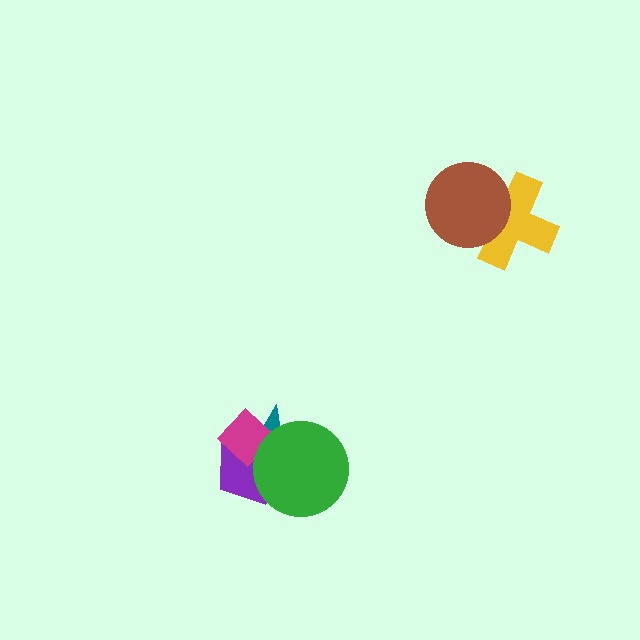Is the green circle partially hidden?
No, no other shape covers it.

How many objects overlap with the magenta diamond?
3 objects overlap with the magenta diamond.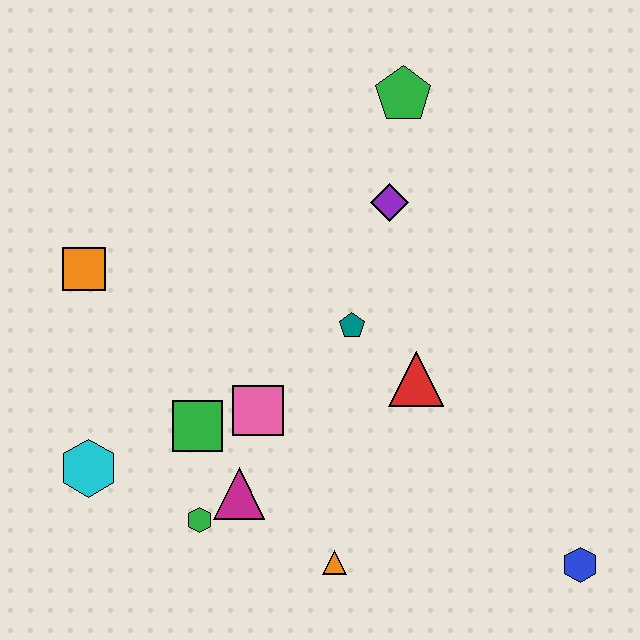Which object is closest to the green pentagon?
The purple diamond is closest to the green pentagon.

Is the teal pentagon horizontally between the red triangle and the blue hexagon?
No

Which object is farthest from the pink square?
The blue hexagon is farthest from the pink square.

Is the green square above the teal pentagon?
No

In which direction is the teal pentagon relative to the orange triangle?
The teal pentagon is above the orange triangle.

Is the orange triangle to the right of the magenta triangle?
Yes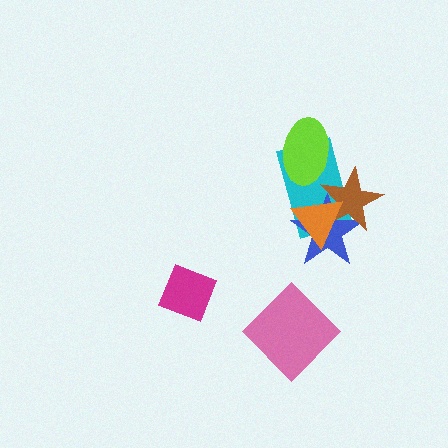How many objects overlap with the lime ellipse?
1 object overlaps with the lime ellipse.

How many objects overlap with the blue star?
3 objects overlap with the blue star.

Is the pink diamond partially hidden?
No, no other shape covers it.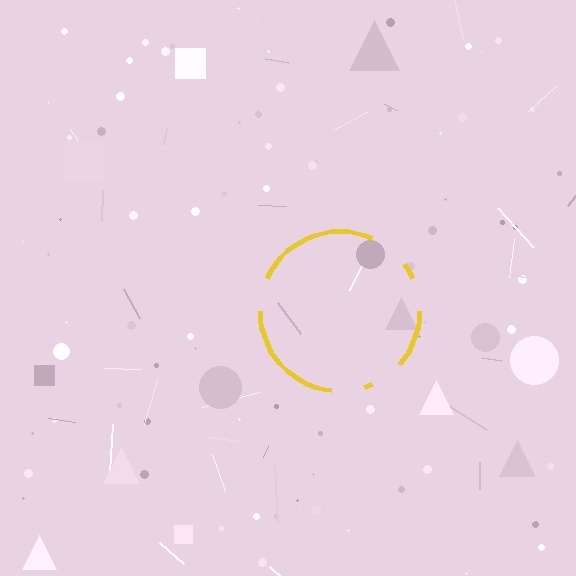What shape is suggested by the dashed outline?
The dashed outline suggests a circle.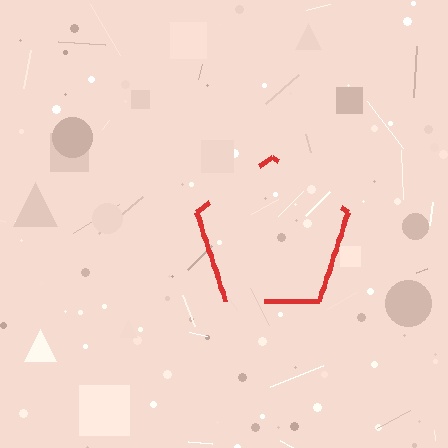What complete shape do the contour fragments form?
The contour fragments form a pentagon.